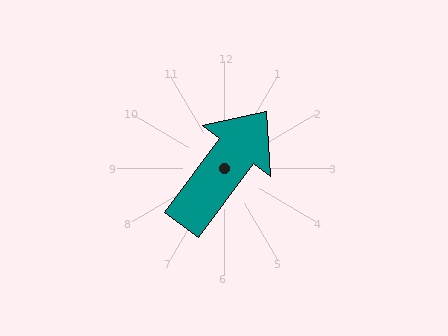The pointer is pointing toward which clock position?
Roughly 1 o'clock.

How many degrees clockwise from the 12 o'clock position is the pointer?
Approximately 37 degrees.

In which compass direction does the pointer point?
Northeast.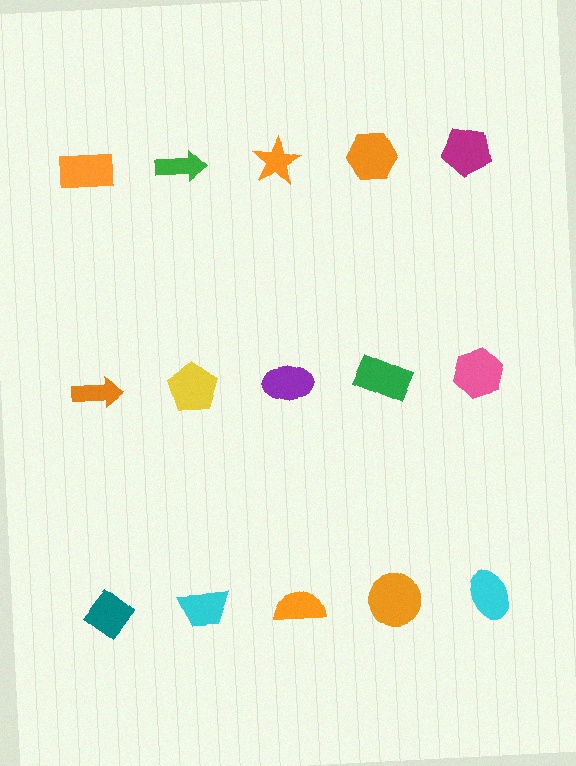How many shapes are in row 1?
5 shapes.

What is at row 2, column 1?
An orange arrow.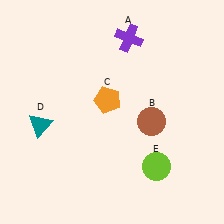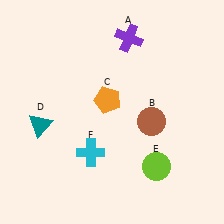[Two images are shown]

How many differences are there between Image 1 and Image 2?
There is 1 difference between the two images.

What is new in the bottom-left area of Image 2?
A cyan cross (F) was added in the bottom-left area of Image 2.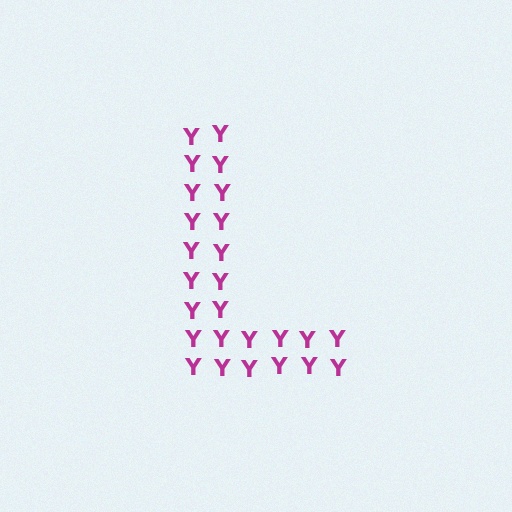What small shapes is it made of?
It is made of small letter Y's.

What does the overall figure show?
The overall figure shows the letter L.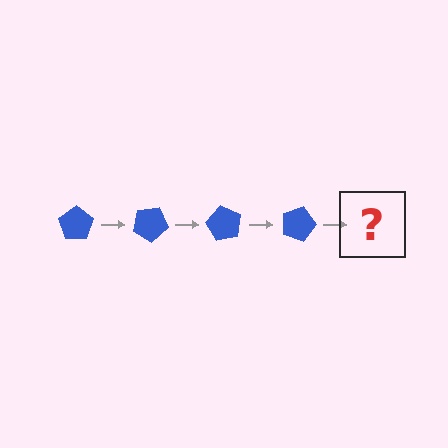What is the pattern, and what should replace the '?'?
The pattern is that the pentagon rotates 30 degrees each step. The '?' should be a blue pentagon rotated 120 degrees.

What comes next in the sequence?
The next element should be a blue pentagon rotated 120 degrees.